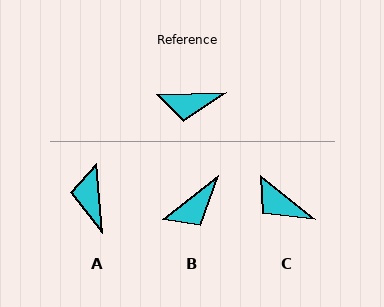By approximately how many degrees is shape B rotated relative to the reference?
Approximately 37 degrees counter-clockwise.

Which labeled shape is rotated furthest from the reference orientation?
A, about 86 degrees away.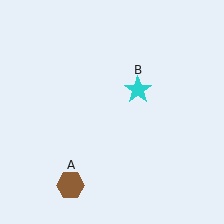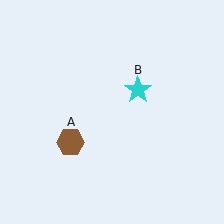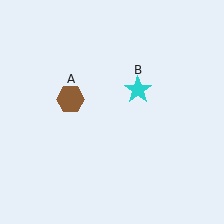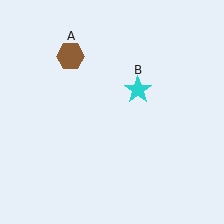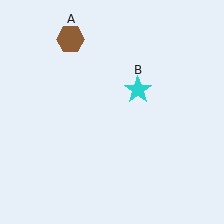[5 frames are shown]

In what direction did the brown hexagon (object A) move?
The brown hexagon (object A) moved up.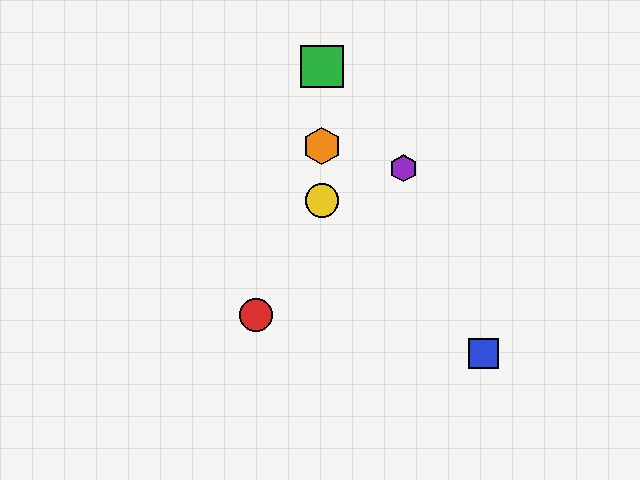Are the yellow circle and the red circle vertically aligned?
No, the yellow circle is at x≈322 and the red circle is at x≈256.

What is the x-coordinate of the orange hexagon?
The orange hexagon is at x≈322.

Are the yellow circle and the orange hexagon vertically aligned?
Yes, both are at x≈322.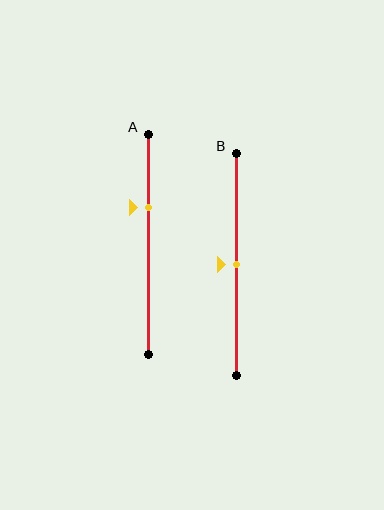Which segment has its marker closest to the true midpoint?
Segment B has its marker closest to the true midpoint.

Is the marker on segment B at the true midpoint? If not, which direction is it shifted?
Yes, the marker on segment B is at the true midpoint.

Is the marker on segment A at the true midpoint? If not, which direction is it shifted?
No, the marker on segment A is shifted upward by about 17% of the segment length.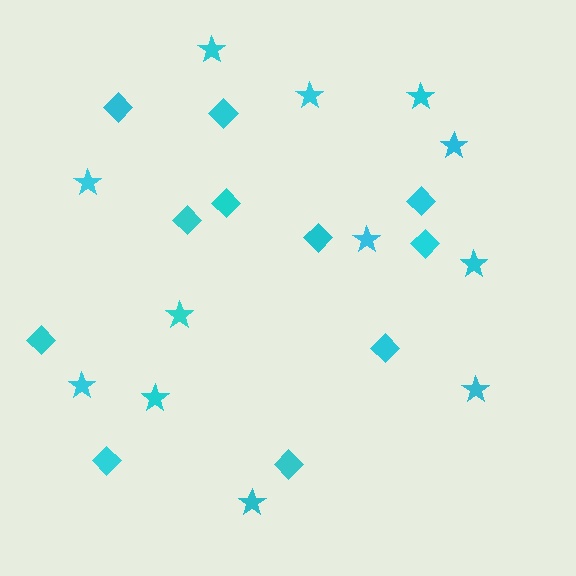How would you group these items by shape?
There are 2 groups: one group of stars (12) and one group of diamonds (11).